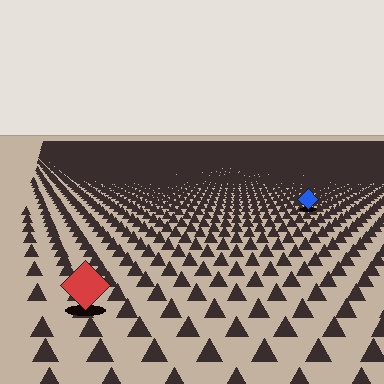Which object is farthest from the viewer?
The blue diamond is farthest from the viewer. It appears smaller and the ground texture around it is denser.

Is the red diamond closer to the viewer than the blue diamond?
Yes. The red diamond is closer — you can tell from the texture gradient: the ground texture is coarser near it.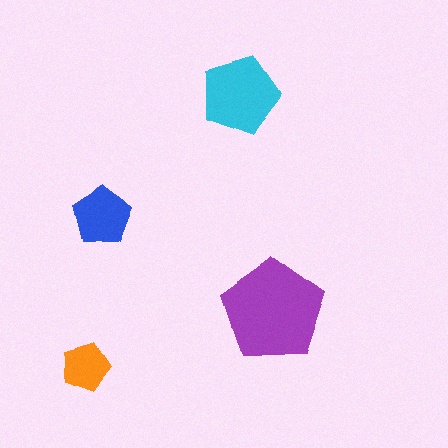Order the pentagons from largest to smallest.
the purple one, the cyan one, the blue one, the orange one.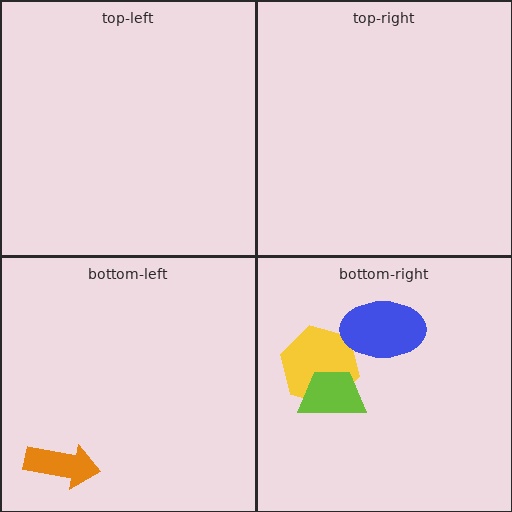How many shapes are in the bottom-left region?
1.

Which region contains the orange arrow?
The bottom-left region.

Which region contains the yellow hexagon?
The bottom-right region.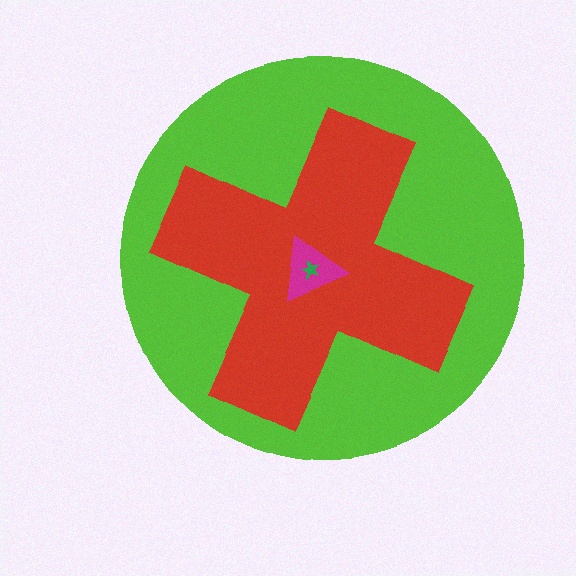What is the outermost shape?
The lime circle.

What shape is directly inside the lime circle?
The red cross.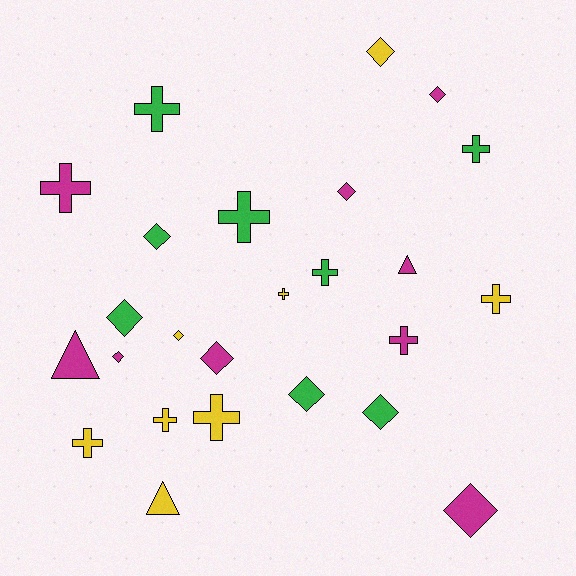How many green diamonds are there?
There are 4 green diamonds.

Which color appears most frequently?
Magenta, with 9 objects.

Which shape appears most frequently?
Cross, with 11 objects.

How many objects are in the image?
There are 25 objects.